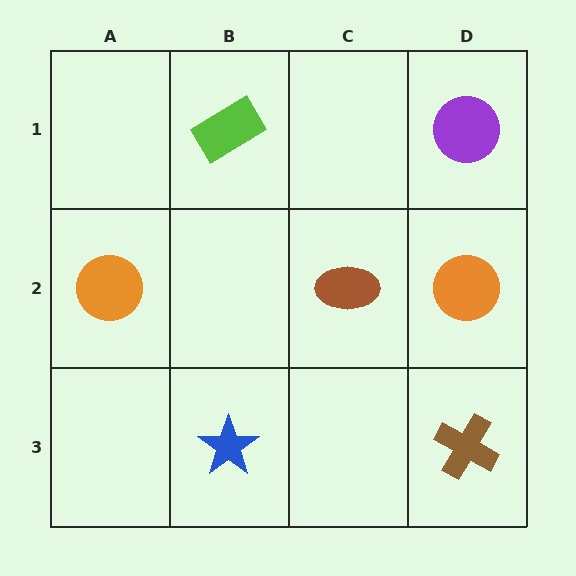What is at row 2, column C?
A brown ellipse.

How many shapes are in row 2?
3 shapes.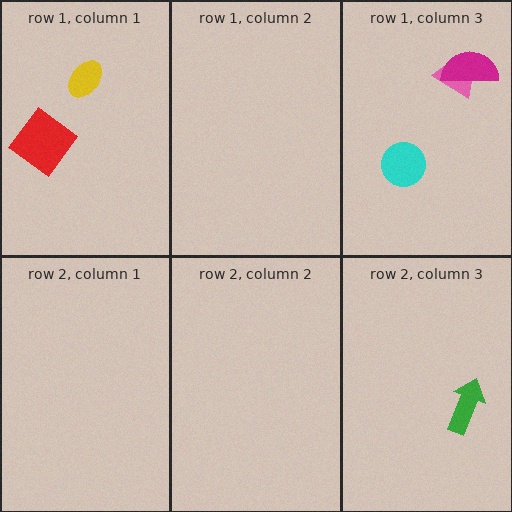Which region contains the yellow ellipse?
The row 1, column 1 region.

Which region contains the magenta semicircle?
The row 1, column 3 region.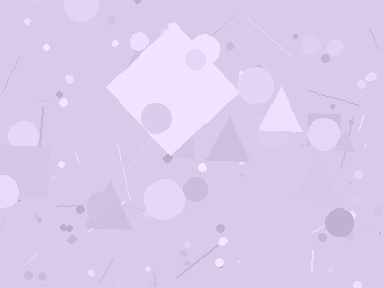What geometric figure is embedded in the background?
A diamond is embedded in the background.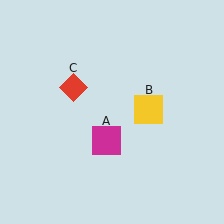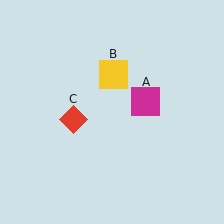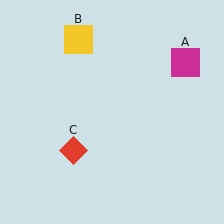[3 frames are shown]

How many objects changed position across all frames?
3 objects changed position: magenta square (object A), yellow square (object B), red diamond (object C).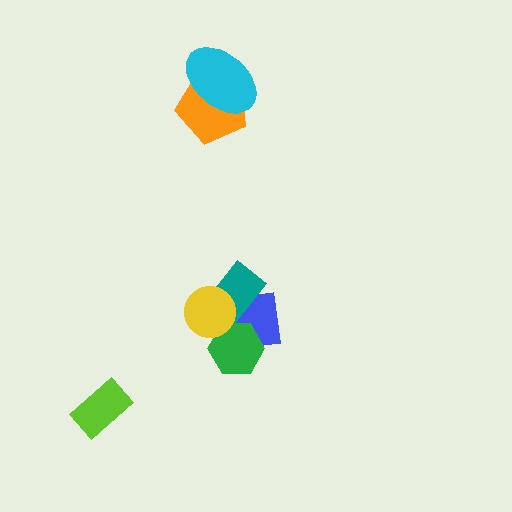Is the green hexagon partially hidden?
Yes, it is partially covered by another shape.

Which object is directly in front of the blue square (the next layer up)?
The teal rectangle is directly in front of the blue square.